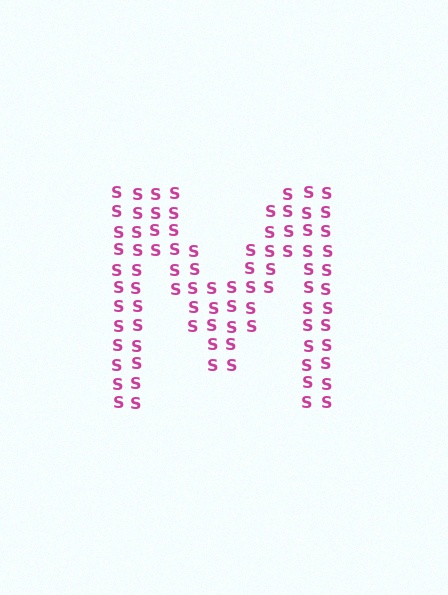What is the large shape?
The large shape is the letter M.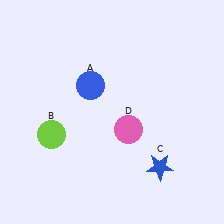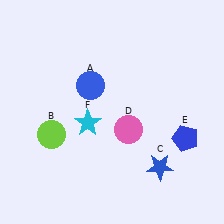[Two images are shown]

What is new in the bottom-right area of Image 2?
A blue pentagon (E) was added in the bottom-right area of Image 2.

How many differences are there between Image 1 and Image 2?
There are 2 differences between the two images.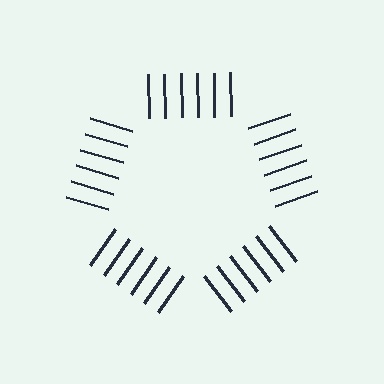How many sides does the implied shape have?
5 sides — the line-ends trace a pentagon.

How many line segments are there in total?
30 — 6 along each of the 5 edges.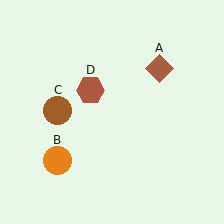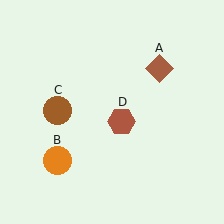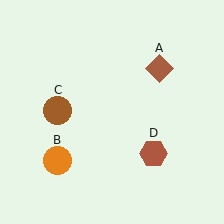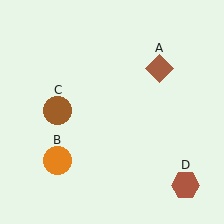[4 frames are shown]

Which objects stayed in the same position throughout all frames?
Brown diamond (object A) and orange circle (object B) and brown circle (object C) remained stationary.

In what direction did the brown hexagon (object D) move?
The brown hexagon (object D) moved down and to the right.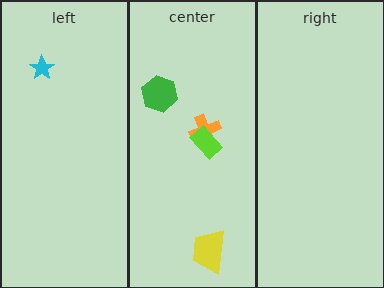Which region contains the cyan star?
The left region.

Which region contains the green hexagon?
The center region.